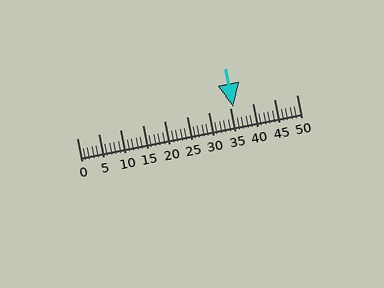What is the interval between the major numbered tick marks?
The major tick marks are spaced 5 units apart.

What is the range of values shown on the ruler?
The ruler shows values from 0 to 50.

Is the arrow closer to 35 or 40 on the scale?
The arrow is closer to 35.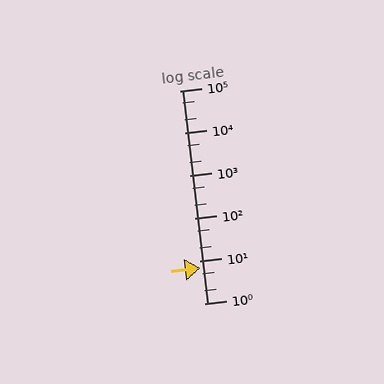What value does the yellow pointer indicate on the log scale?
The pointer indicates approximately 6.9.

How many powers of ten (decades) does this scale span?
The scale spans 5 decades, from 1 to 100000.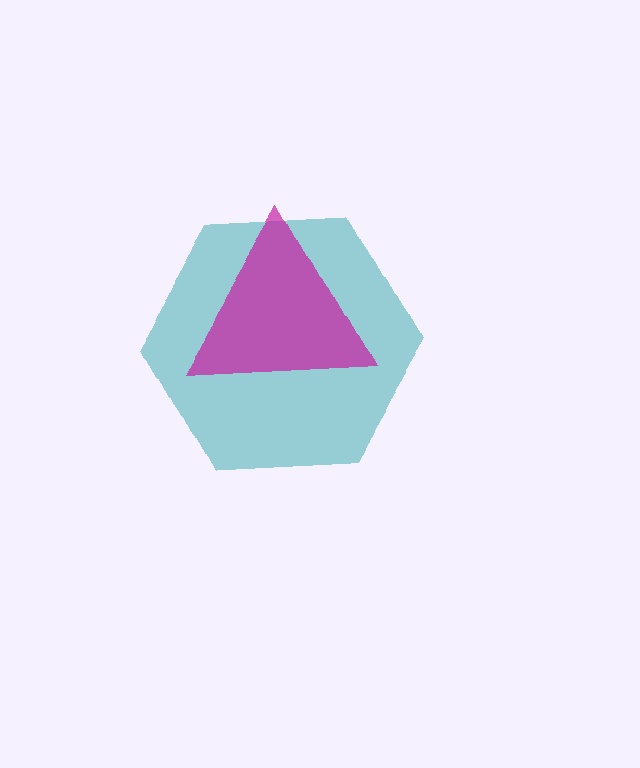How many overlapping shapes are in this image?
There are 2 overlapping shapes in the image.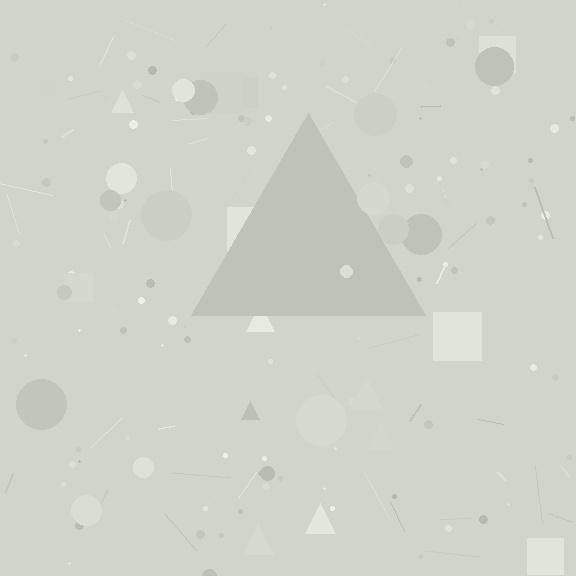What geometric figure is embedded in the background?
A triangle is embedded in the background.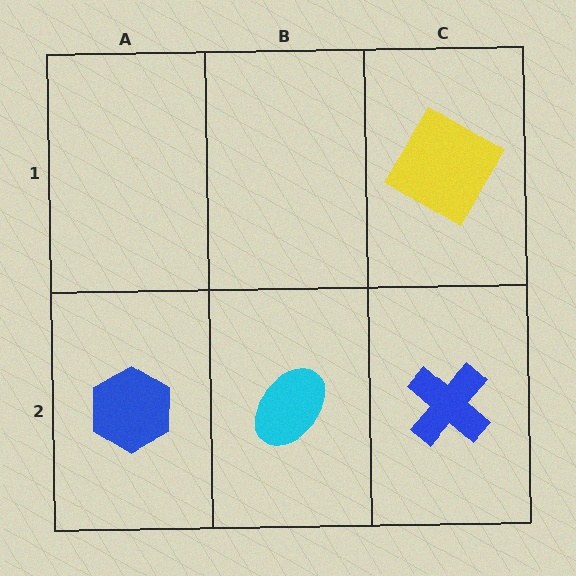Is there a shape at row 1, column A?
No, that cell is empty.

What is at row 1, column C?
A yellow diamond.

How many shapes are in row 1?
1 shape.